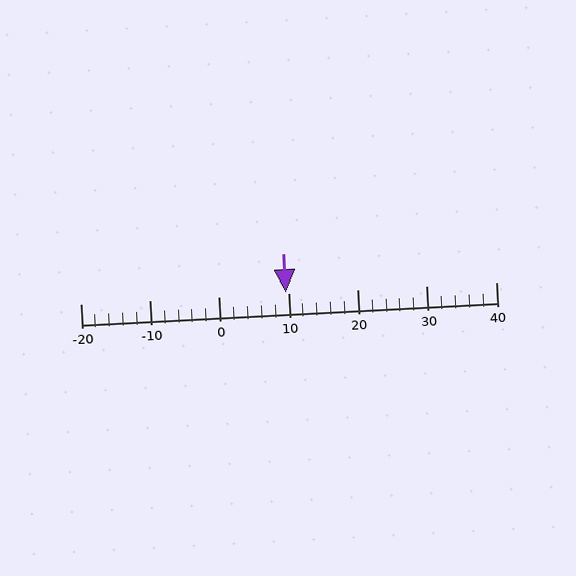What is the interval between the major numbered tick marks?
The major tick marks are spaced 10 units apart.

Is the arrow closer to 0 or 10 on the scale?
The arrow is closer to 10.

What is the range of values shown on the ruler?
The ruler shows values from -20 to 40.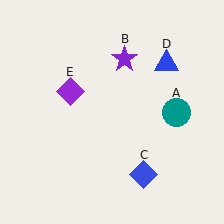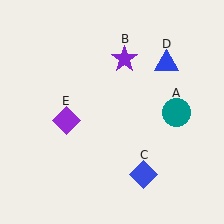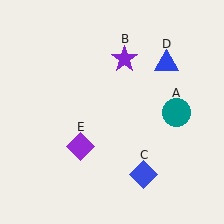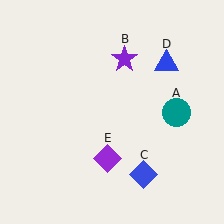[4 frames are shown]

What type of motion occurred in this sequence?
The purple diamond (object E) rotated counterclockwise around the center of the scene.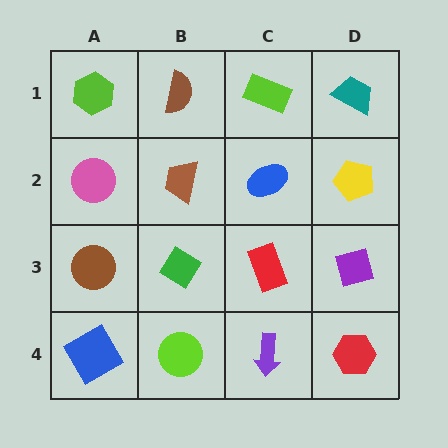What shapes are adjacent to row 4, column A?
A brown circle (row 3, column A), a lime circle (row 4, column B).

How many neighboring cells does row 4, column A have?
2.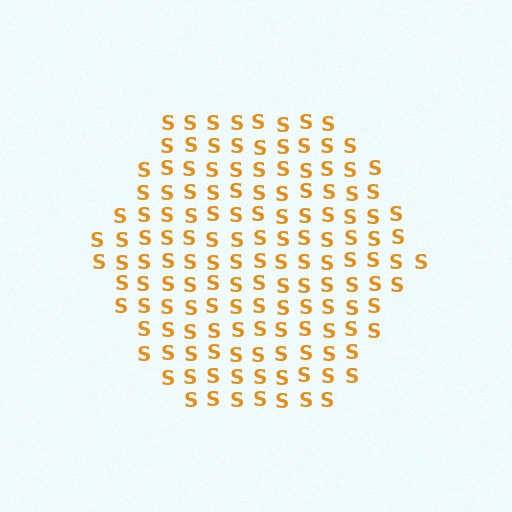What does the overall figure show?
The overall figure shows a hexagon.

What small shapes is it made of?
It is made of small letter S's.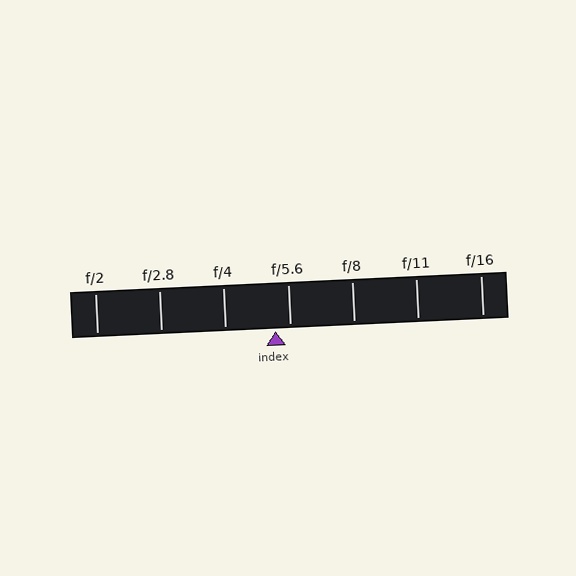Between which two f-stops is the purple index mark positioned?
The index mark is between f/4 and f/5.6.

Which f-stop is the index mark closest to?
The index mark is closest to f/5.6.